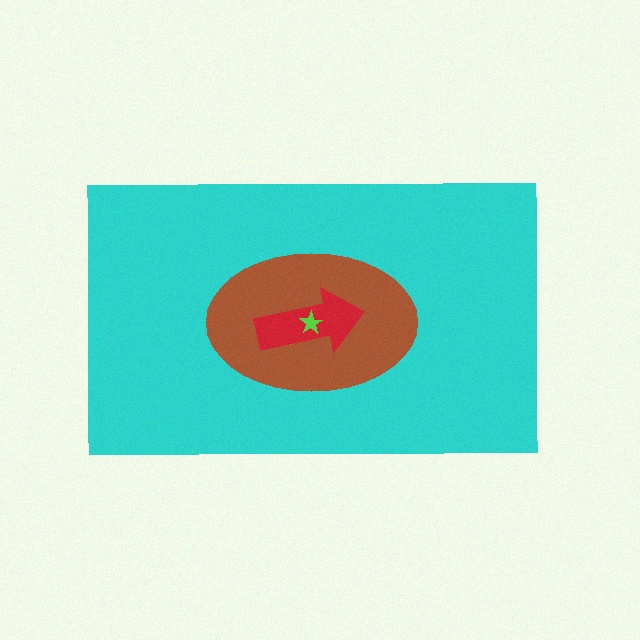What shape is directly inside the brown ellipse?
The red arrow.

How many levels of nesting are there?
4.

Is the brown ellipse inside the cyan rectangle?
Yes.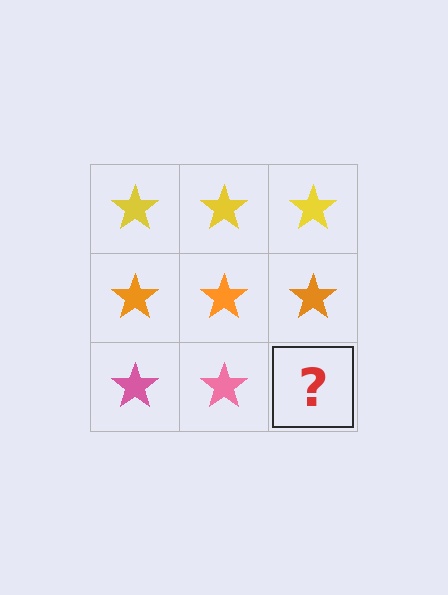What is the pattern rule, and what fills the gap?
The rule is that each row has a consistent color. The gap should be filled with a pink star.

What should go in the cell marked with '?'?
The missing cell should contain a pink star.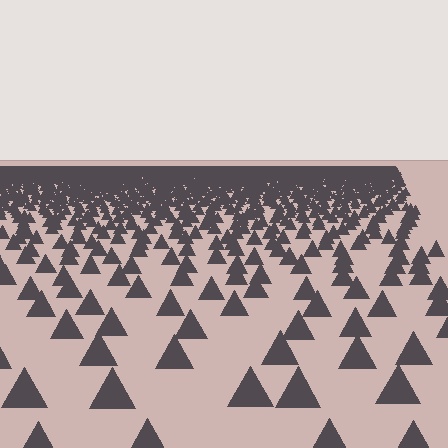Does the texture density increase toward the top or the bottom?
Density increases toward the top.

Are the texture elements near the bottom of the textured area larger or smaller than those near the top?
Larger. Near the bottom, elements are closer to the viewer and appear at a bigger on-screen size.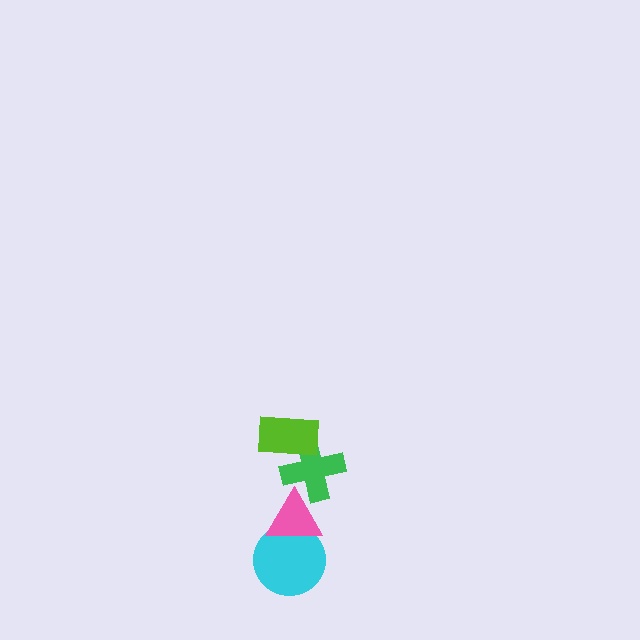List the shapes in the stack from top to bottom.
From top to bottom: the lime rectangle, the green cross, the pink triangle, the cyan circle.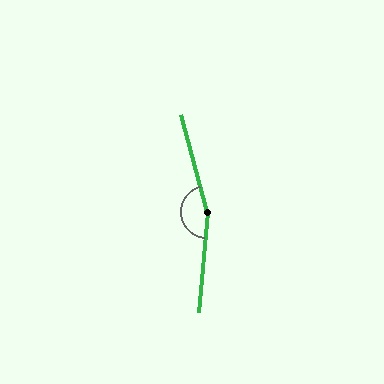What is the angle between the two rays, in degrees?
Approximately 160 degrees.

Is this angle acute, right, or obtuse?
It is obtuse.